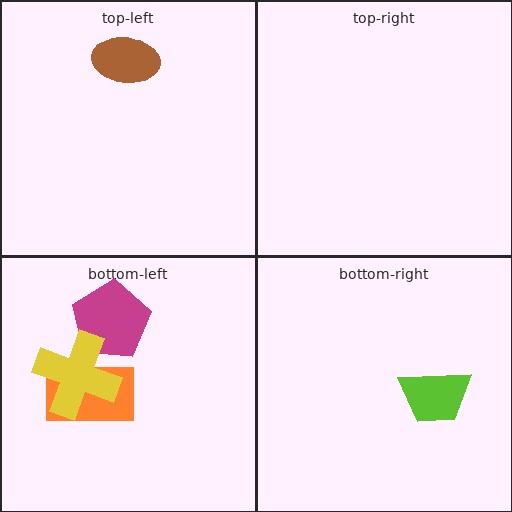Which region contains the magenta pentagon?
The bottom-left region.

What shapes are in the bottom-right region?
The lime trapezoid.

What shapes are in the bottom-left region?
The magenta pentagon, the orange rectangle, the yellow cross.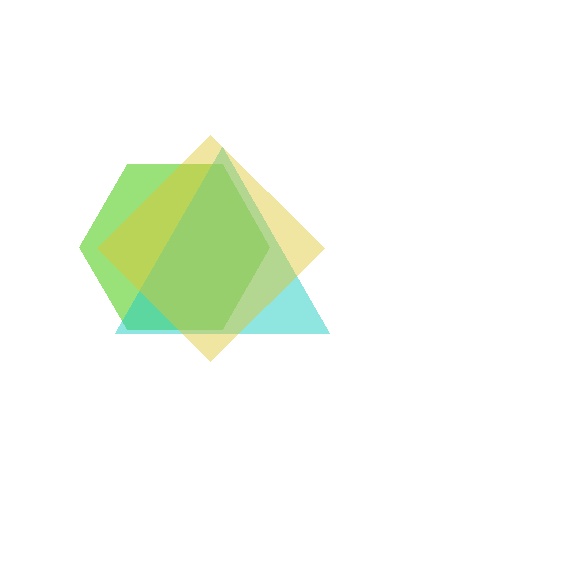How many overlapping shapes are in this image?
There are 3 overlapping shapes in the image.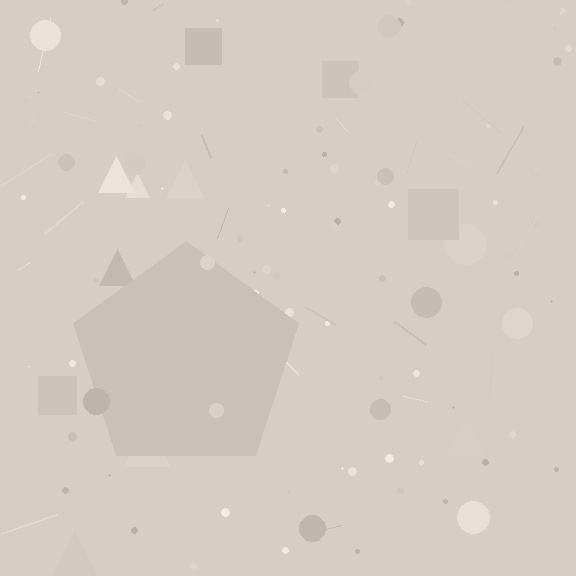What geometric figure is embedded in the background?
A pentagon is embedded in the background.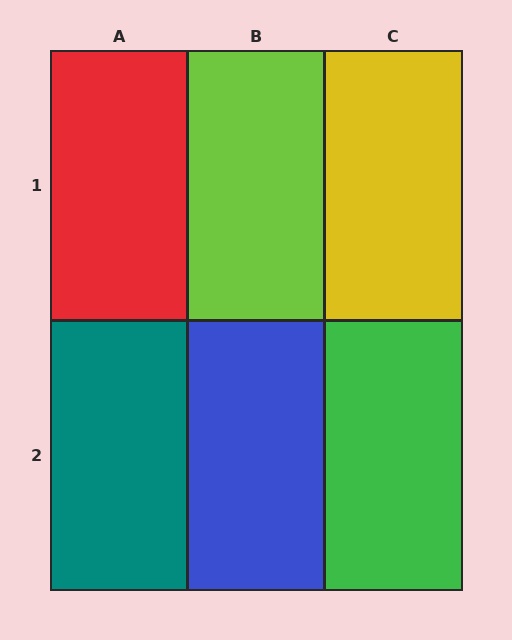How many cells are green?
1 cell is green.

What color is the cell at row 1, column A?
Red.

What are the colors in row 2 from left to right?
Teal, blue, green.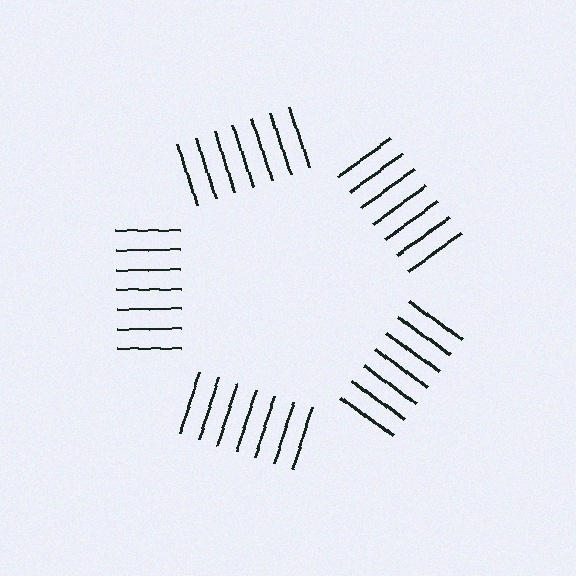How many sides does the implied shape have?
5 sides — the line-ends trace a pentagon.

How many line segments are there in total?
35 — 7 along each of the 5 edges.